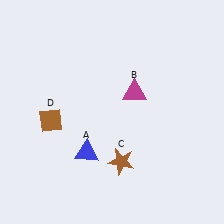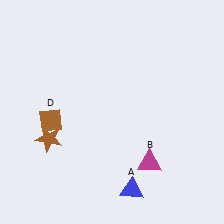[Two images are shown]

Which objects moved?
The objects that moved are: the blue triangle (A), the magenta triangle (B), the brown star (C).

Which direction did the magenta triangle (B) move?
The magenta triangle (B) moved down.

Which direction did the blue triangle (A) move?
The blue triangle (A) moved right.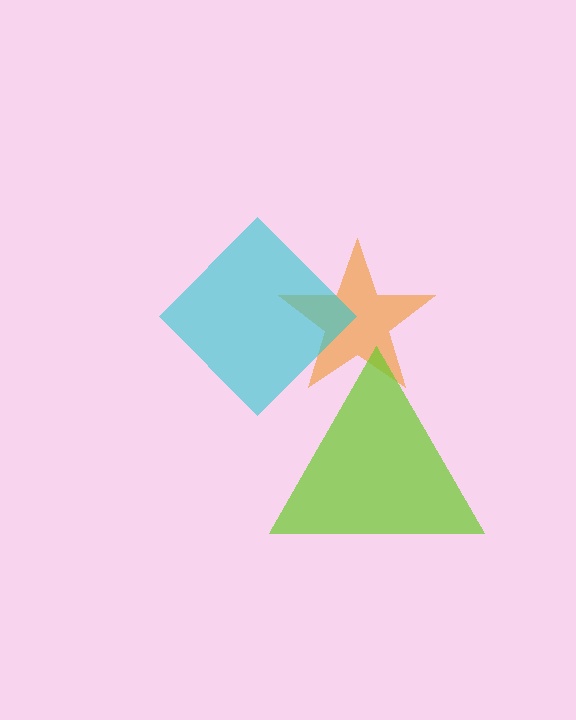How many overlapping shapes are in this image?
There are 3 overlapping shapes in the image.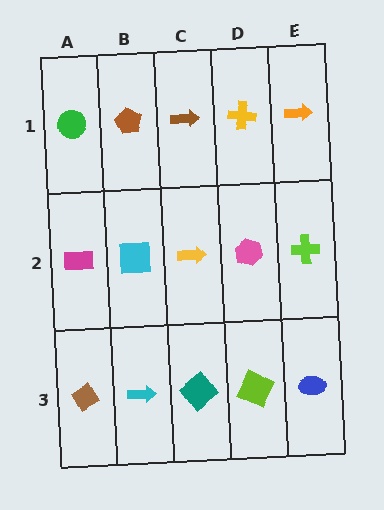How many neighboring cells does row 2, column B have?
4.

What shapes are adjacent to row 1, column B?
A cyan square (row 2, column B), a green circle (row 1, column A), a brown arrow (row 1, column C).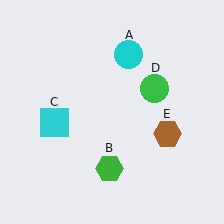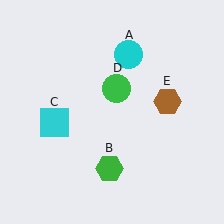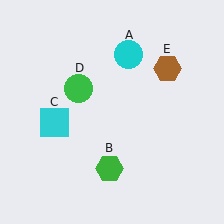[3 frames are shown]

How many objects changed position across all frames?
2 objects changed position: green circle (object D), brown hexagon (object E).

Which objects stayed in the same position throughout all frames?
Cyan circle (object A) and green hexagon (object B) and cyan square (object C) remained stationary.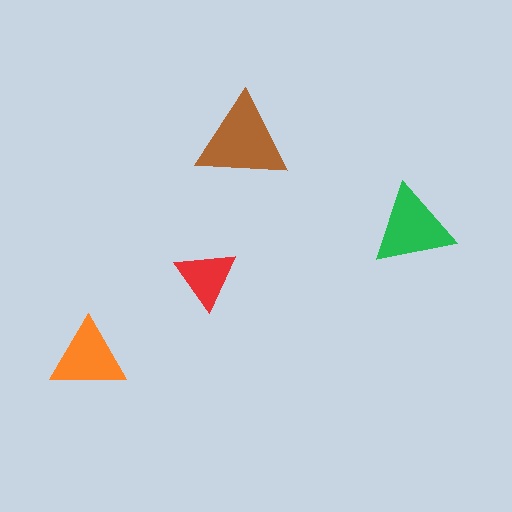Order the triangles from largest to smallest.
the brown one, the green one, the orange one, the red one.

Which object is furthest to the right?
The green triangle is rightmost.